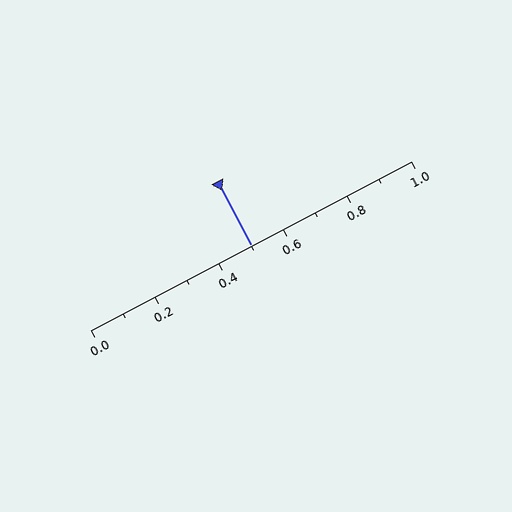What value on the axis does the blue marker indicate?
The marker indicates approximately 0.5.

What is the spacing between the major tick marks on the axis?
The major ticks are spaced 0.2 apart.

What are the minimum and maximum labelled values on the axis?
The axis runs from 0.0 to 1.0.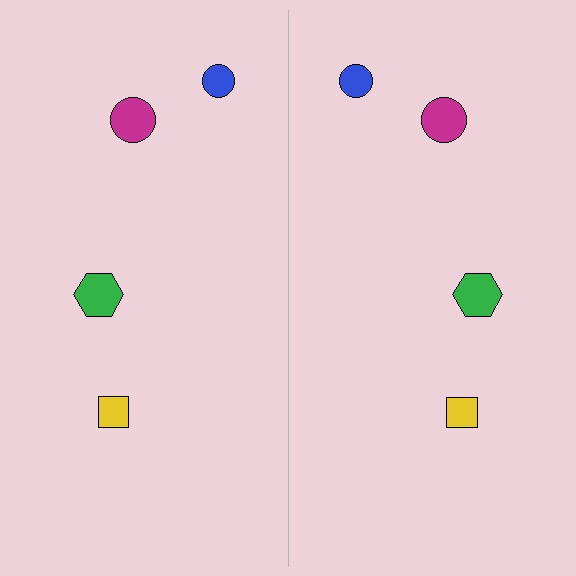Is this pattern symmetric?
Yes, this pattern has bilateral (reflection) symmetry.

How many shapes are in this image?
There are 8 shapes in this image.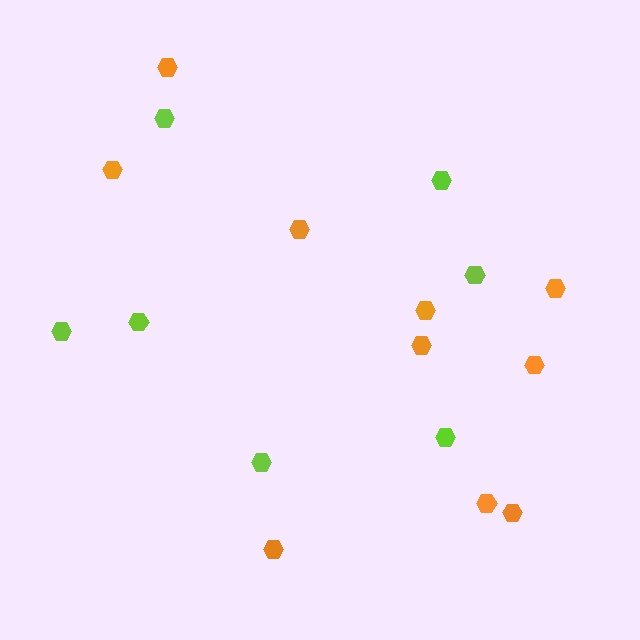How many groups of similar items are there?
There are 2 groups: one group of orange hexagons (10) and one group of lime hexagons (7).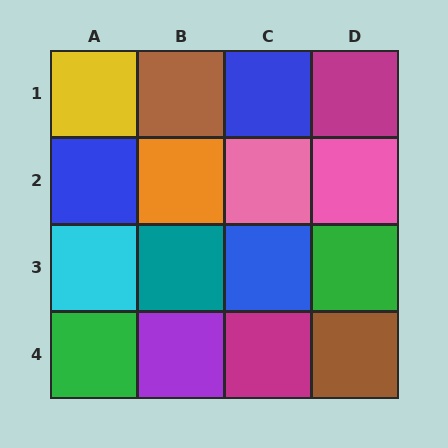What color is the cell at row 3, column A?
Cyan.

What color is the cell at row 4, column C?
Magenta.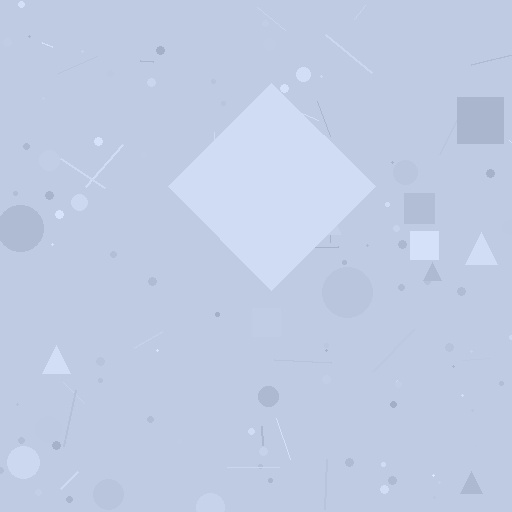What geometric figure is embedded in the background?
A diamond is embedded in the background.